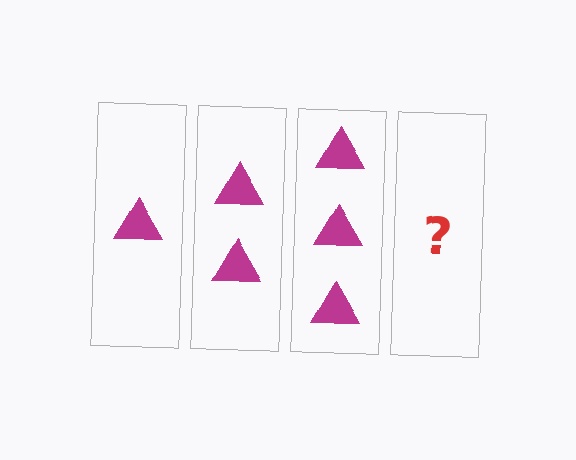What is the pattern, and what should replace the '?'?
The pattern is that each step adds one more triangle. The '?' should be 4 triangles.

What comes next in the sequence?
The next element should be 4 triangles.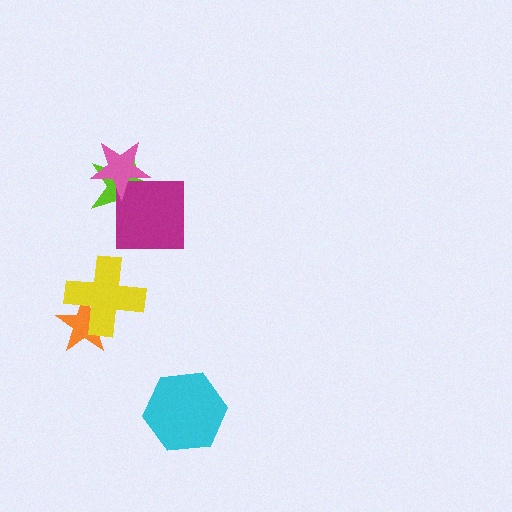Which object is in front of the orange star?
The yellow cross is in front of the orange star.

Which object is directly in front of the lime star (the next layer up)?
The magenta square is directly in front of the lime star.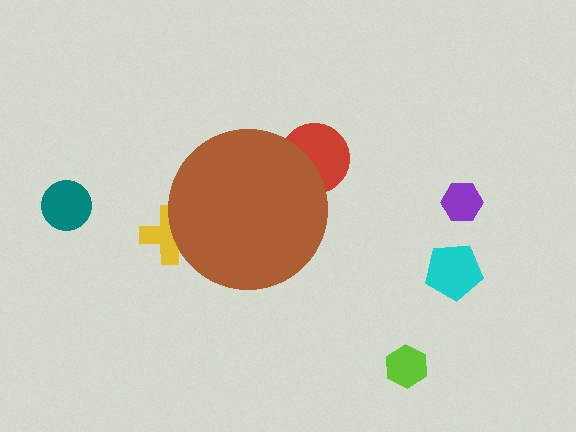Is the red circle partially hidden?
Yes, the red circle is partially hidden behind the brown circle.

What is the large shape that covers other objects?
A brown circle.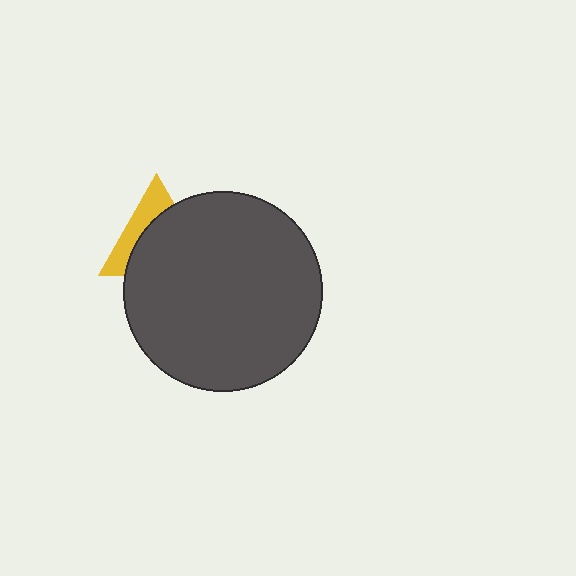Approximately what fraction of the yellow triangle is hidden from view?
Roughly 64% of the yellow triangle is hidden behind the dark gray circle.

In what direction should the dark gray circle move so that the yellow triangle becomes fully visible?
The dark gray circle should move toward the lower-right. That is the shortest direction to clear the overlap and leave the yellow triangle fully visible.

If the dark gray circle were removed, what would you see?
You would see the complete yellow triangle.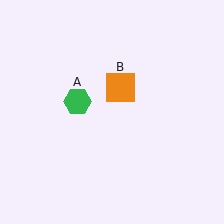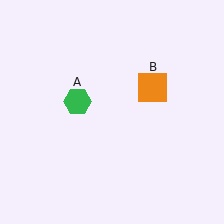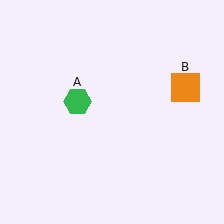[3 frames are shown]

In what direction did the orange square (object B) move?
The orange square (object B) moved right.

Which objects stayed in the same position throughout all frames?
Green hexagon (object A) remained stationary.